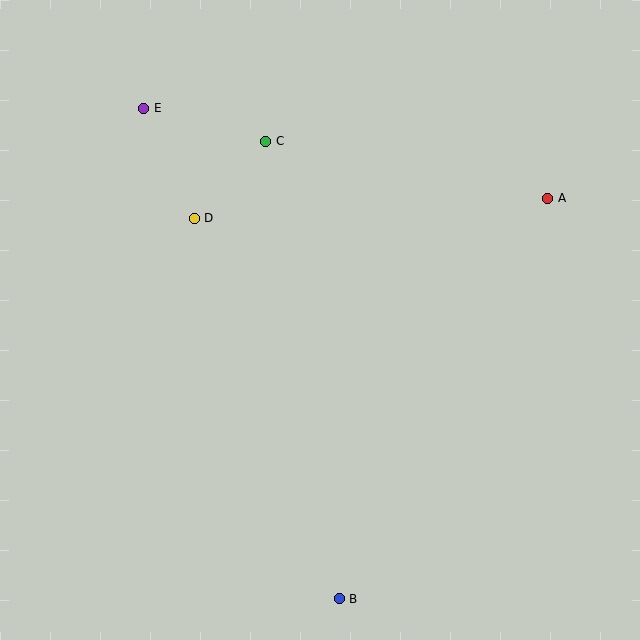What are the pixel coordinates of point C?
Point C is at (265, 141).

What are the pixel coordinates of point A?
Point A is at (548, 198).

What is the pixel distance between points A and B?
The distance between A and B is 452 pixels.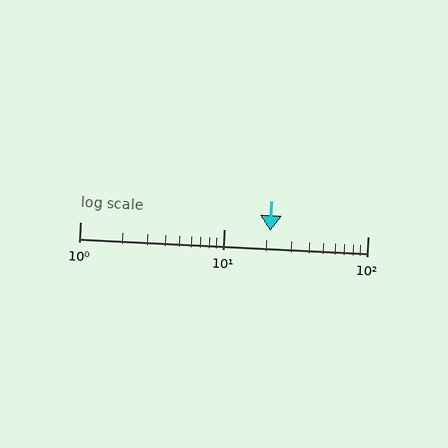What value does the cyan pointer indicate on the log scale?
The pointer indicates approximately 21.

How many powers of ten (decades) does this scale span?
The scale spans 2 decades, from 1 to 100.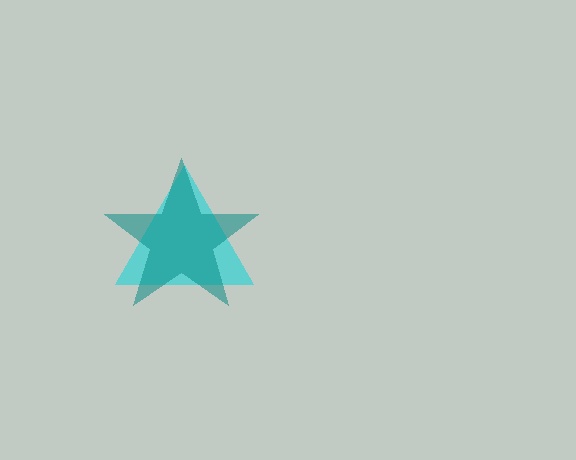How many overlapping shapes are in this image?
There are 2 overlapping shapes in the image.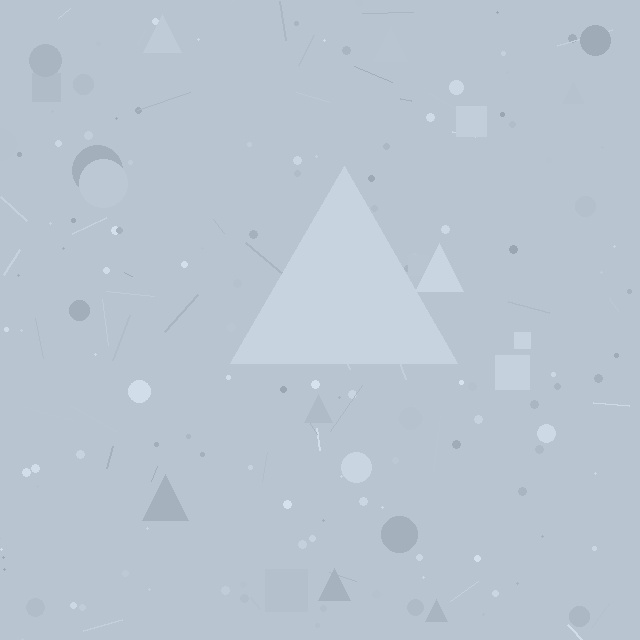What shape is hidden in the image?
A triangle is hidden in the image.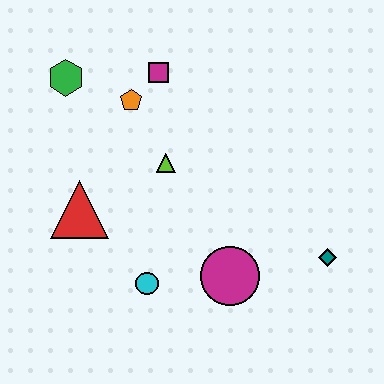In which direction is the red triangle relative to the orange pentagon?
The red triangle is below the orange pentagon.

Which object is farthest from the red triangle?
The teal diamond is farthest from the red triangle.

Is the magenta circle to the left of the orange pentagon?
No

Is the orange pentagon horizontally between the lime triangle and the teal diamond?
No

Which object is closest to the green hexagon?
The orange pentagon is closest to the green hexagon.